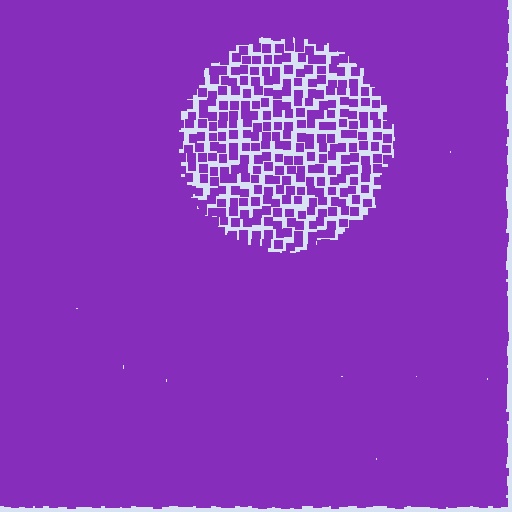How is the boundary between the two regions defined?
The boundary is defined by a change in element density (approximately 3.1x ratio). All elements are the same color, size, and shape.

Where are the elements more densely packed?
The elements are more densely packed outside the circle boundary.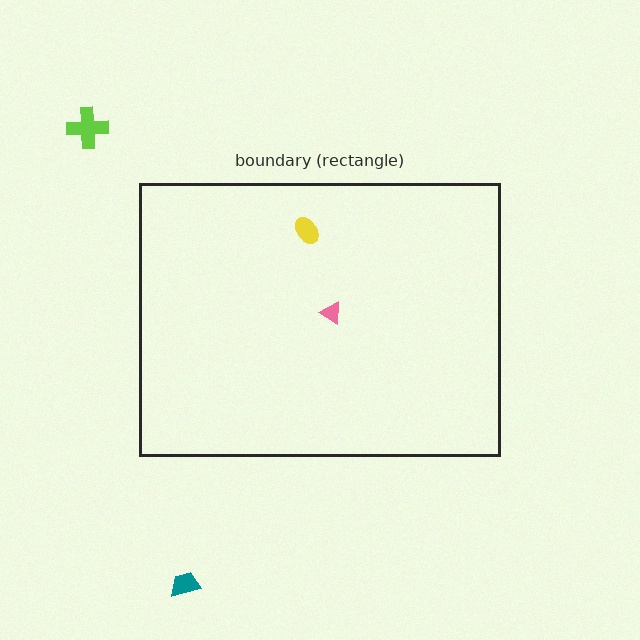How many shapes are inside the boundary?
2 inside, 2 outside.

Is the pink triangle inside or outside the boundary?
Inside.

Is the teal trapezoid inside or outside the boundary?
Outside.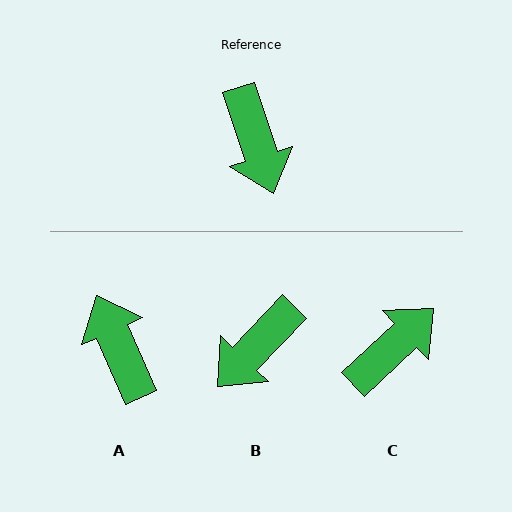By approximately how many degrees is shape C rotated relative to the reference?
Approximately 115 degrees counter-clockwise.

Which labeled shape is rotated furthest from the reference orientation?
A, about 174 degrees away.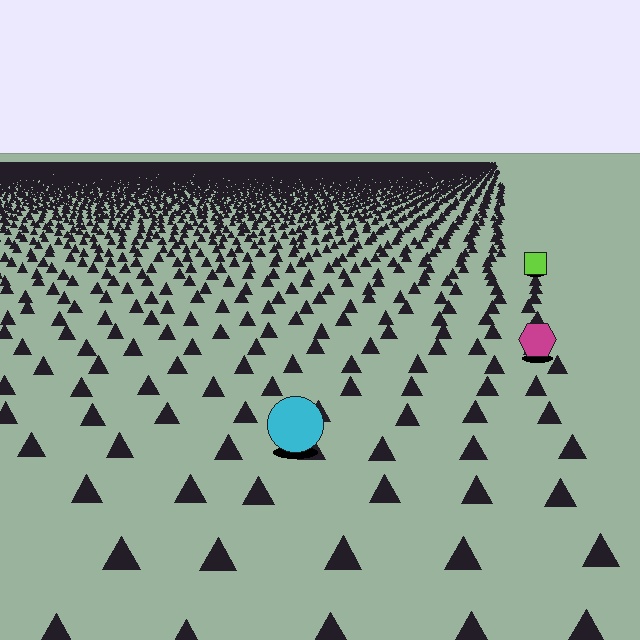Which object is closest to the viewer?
The cyan circle is closest. The texture marks near it are larger and more spread out.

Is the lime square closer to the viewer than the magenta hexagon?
No. The magenta hexagon is closer — you can tell from the texture gradient: the ground texture is coarser near it.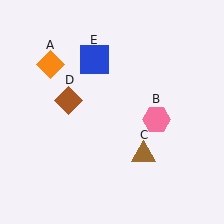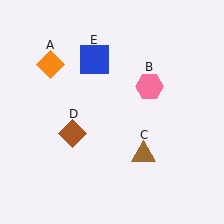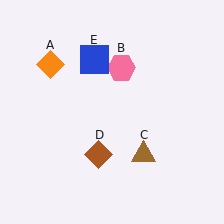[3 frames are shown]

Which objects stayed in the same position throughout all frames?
Orange diamond (object A) and brown triangle (object C) and blue square (object E) remained stationary.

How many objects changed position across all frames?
2 objects changed position: pink hexagon (object B), brown diamond (object D).